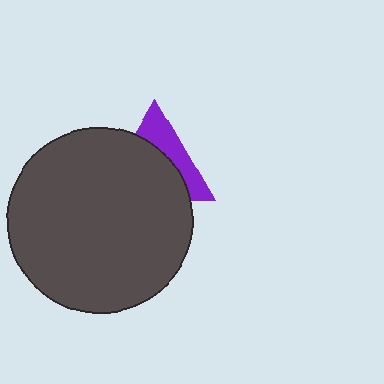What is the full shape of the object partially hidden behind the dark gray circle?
The partially hidden object is a purple triangle.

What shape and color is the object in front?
The object in front is a dark gray circle.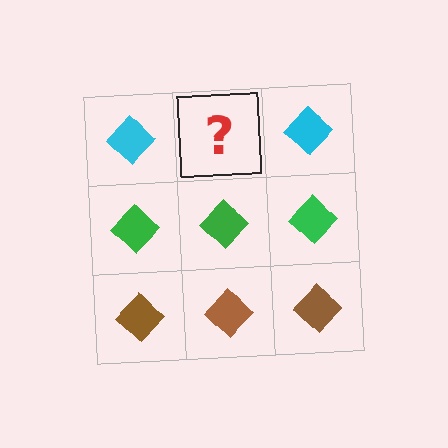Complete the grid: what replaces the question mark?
The question mark should be replaced with a cyan diamond.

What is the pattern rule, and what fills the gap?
The rule is that each row has a consistent color. The gap should be filled with a cyan diamond.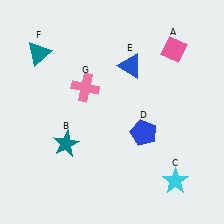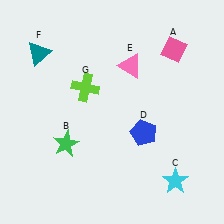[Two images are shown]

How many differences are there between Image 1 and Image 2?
There are 3 differences between the two images.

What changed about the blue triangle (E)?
In Image 1, E is blue. In Image 2, it changed to pink.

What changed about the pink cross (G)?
In Image 1, G is pink. In Image 2, it changed to lime.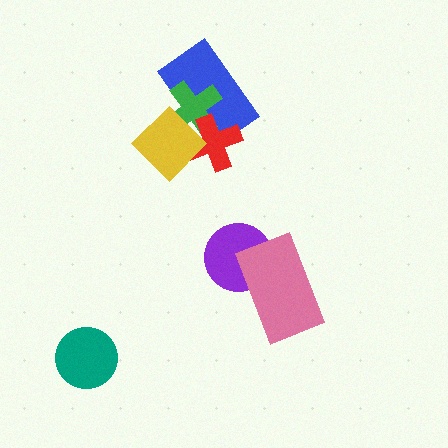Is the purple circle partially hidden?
Yes, it is partially covered by another shape.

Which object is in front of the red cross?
The yellow diamond is in front of the red cross.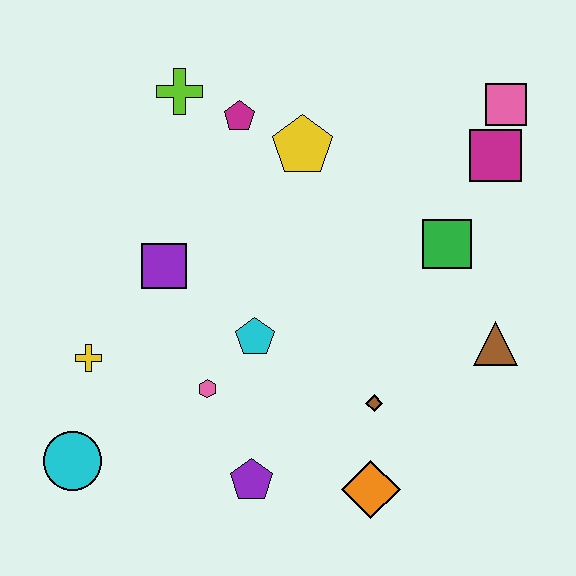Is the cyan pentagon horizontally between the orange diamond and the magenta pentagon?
Yes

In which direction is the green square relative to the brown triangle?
The green square is above the brown triangle.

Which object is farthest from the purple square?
The pink square is farthest from the purple square.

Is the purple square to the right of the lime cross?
No